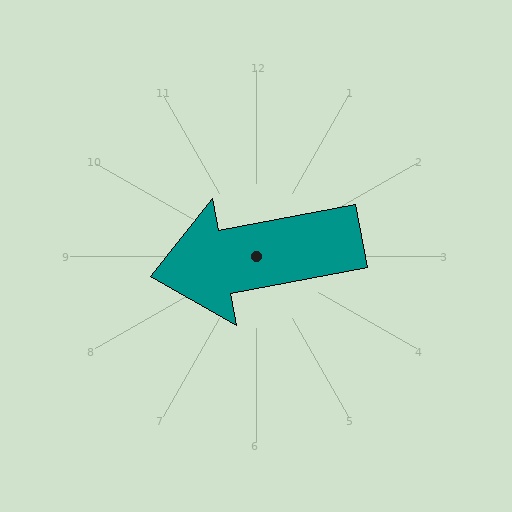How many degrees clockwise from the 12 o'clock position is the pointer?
Approximately 259 degrees.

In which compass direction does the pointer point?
West.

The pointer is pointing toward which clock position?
Roughly 9 o'clock.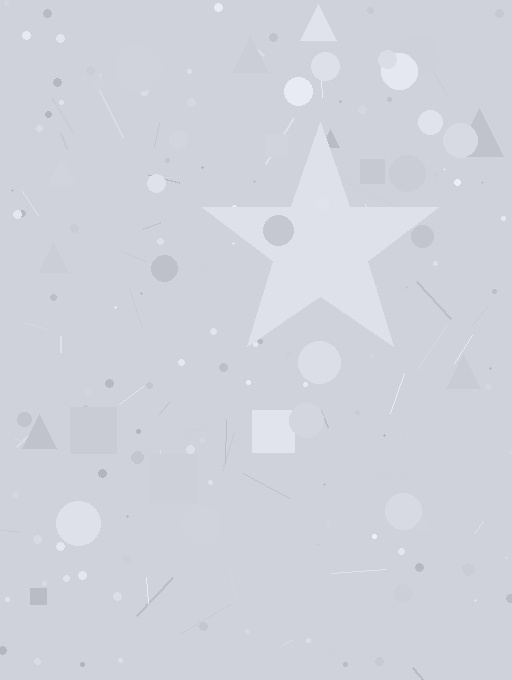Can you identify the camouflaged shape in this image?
The camouflaged shape is a star.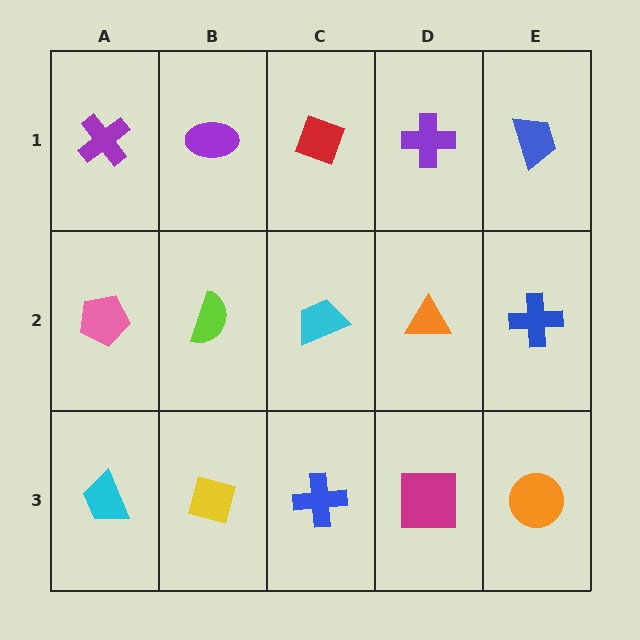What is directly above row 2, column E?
A blue trapezoid.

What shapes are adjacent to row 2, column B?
A purple ellipse (row 1, column B), a yellow diamond (row 3, column B), a pink pentagon (row 2, column A), a cyan trapezoid (row 2, column C).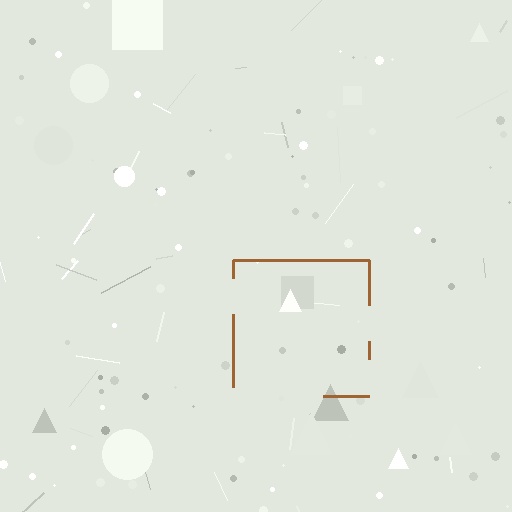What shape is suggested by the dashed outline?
The dashed outline suggests a square.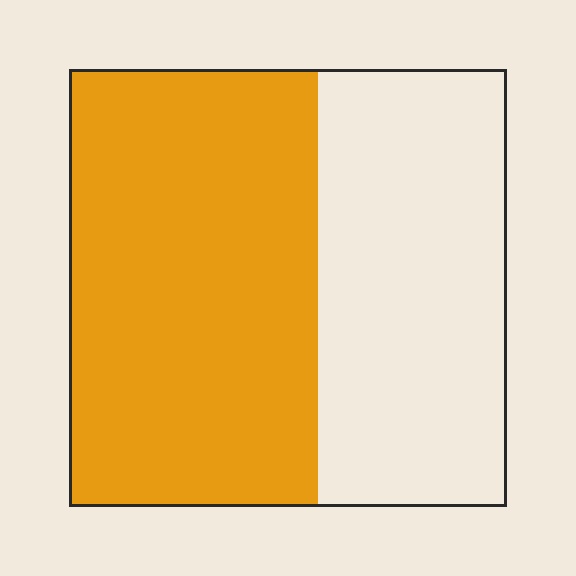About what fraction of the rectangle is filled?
About three fifths (3/5).